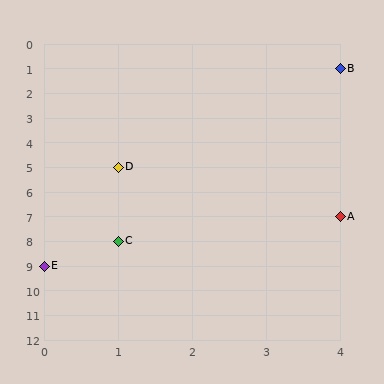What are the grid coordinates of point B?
Point B is at grid coordinates (4, 1).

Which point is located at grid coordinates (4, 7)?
Point A is at (4, 7).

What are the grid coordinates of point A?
Point A is at grid coordinates (4, 7).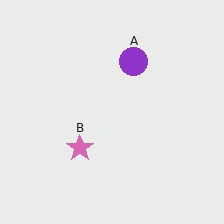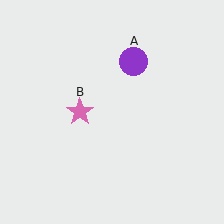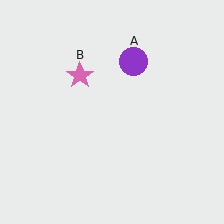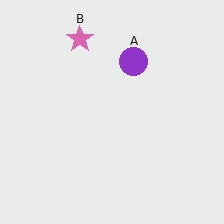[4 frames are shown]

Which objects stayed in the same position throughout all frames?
Purple circle (object A) remained stationary.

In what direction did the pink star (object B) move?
The pink star (object B) moved up.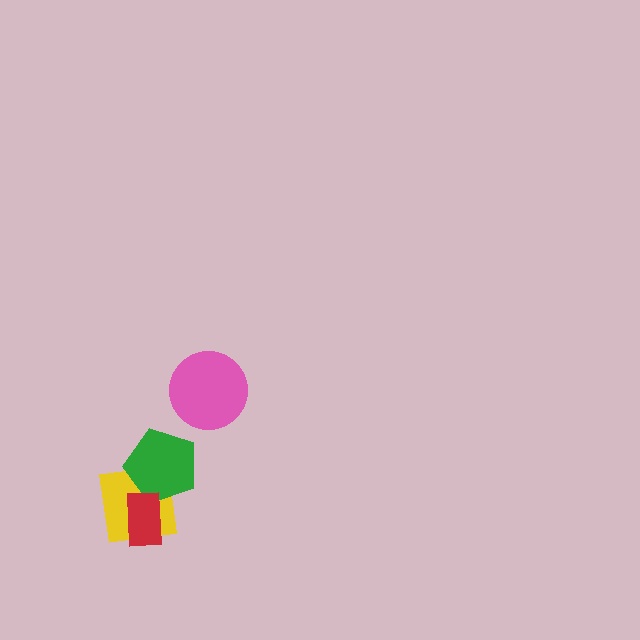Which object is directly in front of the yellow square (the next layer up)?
The green pentagon is directly in front of the yellow square.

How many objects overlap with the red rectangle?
2 objects overlap with the red rectangle.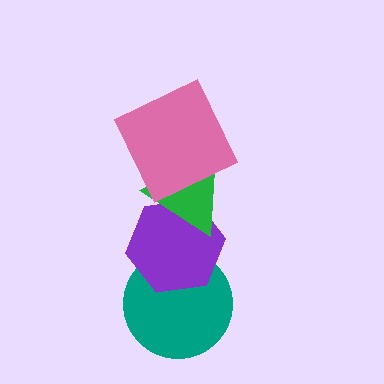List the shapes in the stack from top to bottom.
From top to bottom: the pink square, the green triangle, the purple hexagon, the teal circle.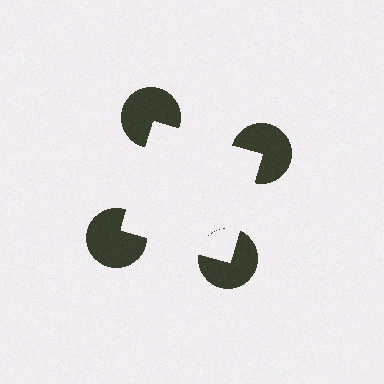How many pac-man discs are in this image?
There are 4 — one at each vertex of the illusory square.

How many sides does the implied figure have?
4 sides.